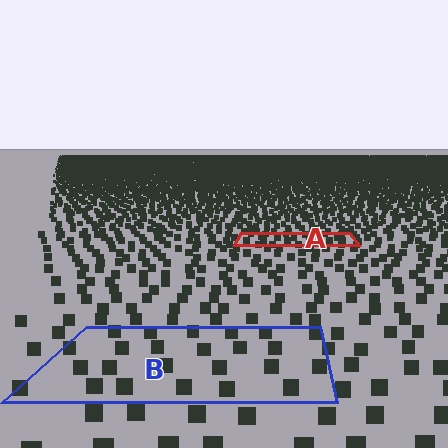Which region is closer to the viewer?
Region B is closer. The texture elements there are larger and more spread out.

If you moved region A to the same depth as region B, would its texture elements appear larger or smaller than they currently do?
They would appear larger. At a closer depth, the same texture elements are projected at a bigger on-screen size.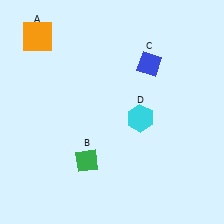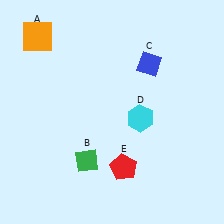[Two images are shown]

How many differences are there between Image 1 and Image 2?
There is 1 difference between the two images.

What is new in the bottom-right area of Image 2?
A red pentagon (E) was added in the bottom-right area of Image 2.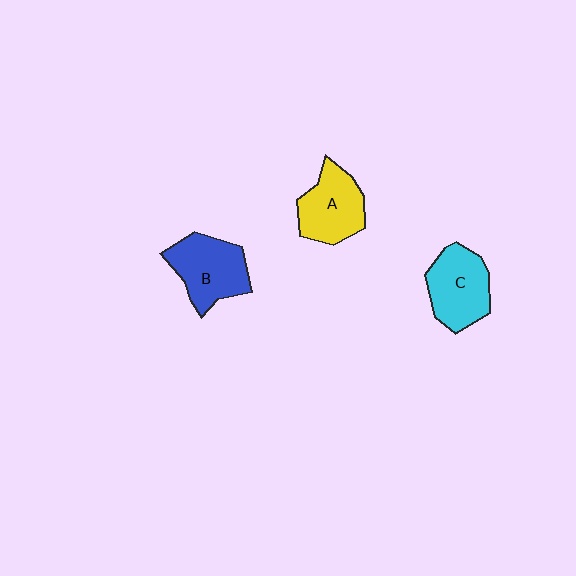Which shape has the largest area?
Shape B (blue).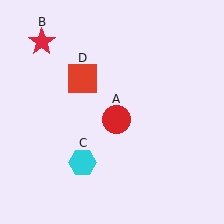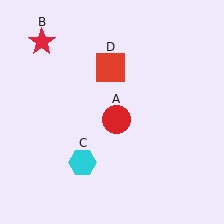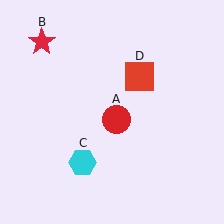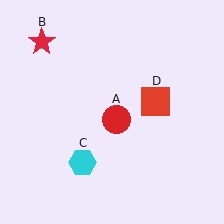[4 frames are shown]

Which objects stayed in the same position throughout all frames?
Red circle (object A) and red star (object B) and cyan hexagon (object C) remained stationary.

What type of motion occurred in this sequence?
The red square (object D) rotated clockwise around the center of the scene.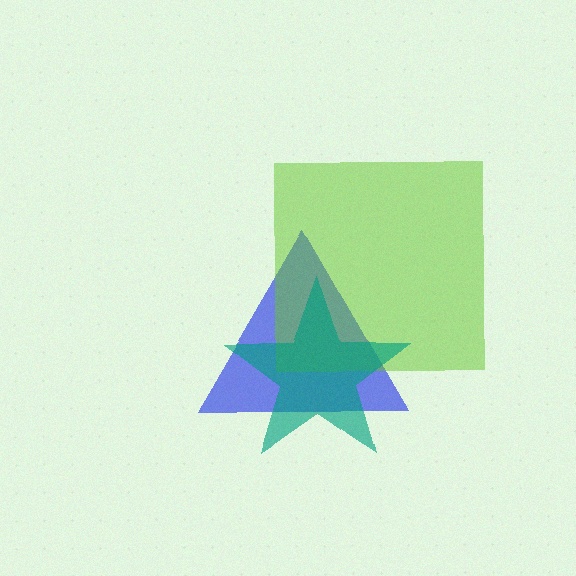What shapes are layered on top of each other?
The layered shapes are: a blue triangle, a lime square, a teal star.